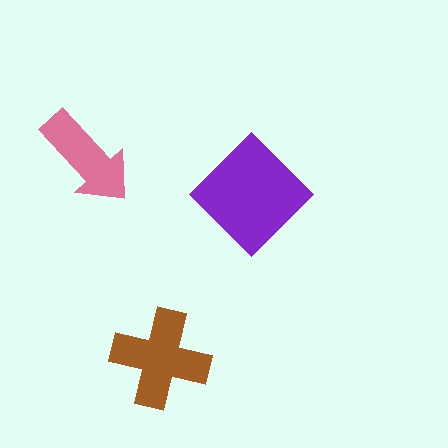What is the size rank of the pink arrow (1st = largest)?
3rd.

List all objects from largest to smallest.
The purple diamond, the brown cross, the pink arrow.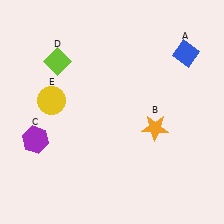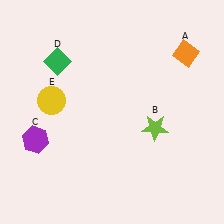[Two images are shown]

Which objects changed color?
A changed from blue to orange. B changed from orange to lime. D changed from lime to green.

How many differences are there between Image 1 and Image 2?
There are 3 differences between the two images.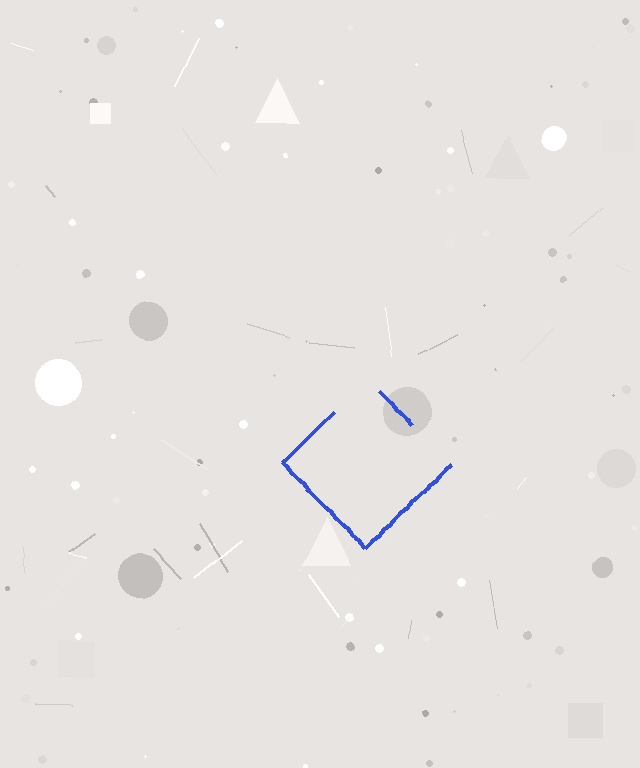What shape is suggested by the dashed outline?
The dashed outline suggests a diamond.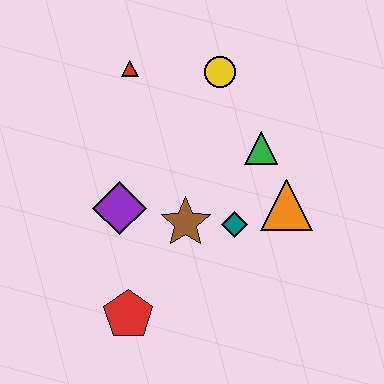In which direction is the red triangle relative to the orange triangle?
The red triangle is to the left of the orange triangle.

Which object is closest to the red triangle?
The yellow circle is closest to the red triangle.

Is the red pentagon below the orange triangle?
Yes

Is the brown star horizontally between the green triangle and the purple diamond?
Yes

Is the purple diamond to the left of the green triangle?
Yes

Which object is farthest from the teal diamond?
The red triangle is farthest from the teal diamond.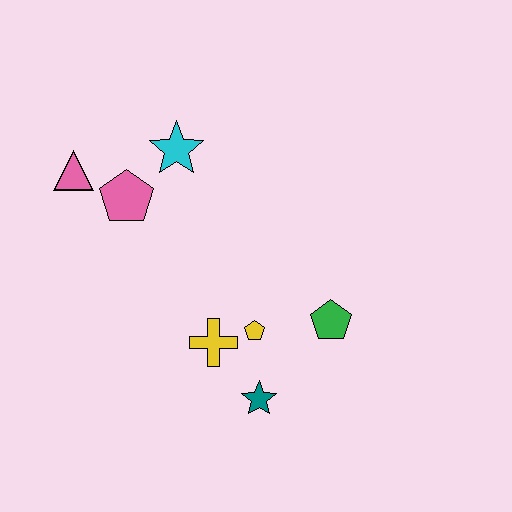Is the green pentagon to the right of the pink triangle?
Yes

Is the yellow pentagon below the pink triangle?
Yes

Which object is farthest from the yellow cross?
The pink triangle is farthest from the yellow cross.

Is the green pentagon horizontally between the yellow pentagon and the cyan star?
No